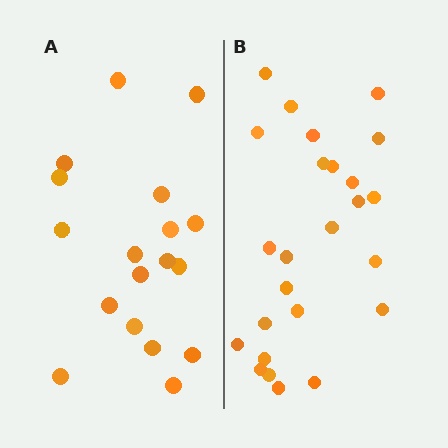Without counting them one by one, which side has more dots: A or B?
Region B (the right region) has more dots.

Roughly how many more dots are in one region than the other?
Region B has roughly 8 or so more dots than region A.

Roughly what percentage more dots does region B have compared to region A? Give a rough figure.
About 40% more.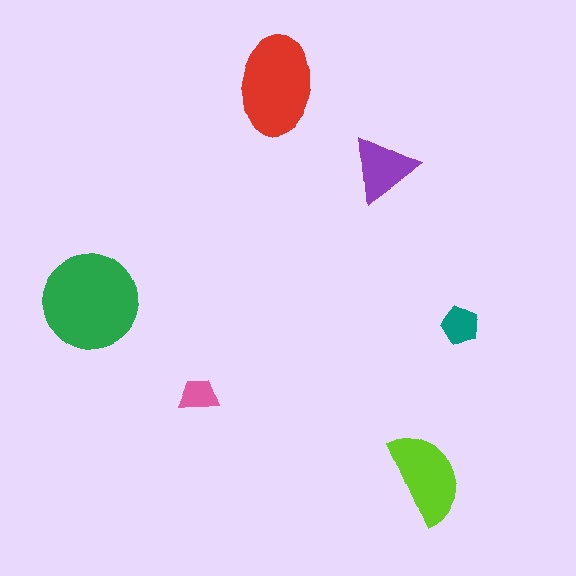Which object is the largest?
The green circle.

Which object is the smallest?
The pink trapezoid.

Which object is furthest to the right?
The teal pentagon is rightmost.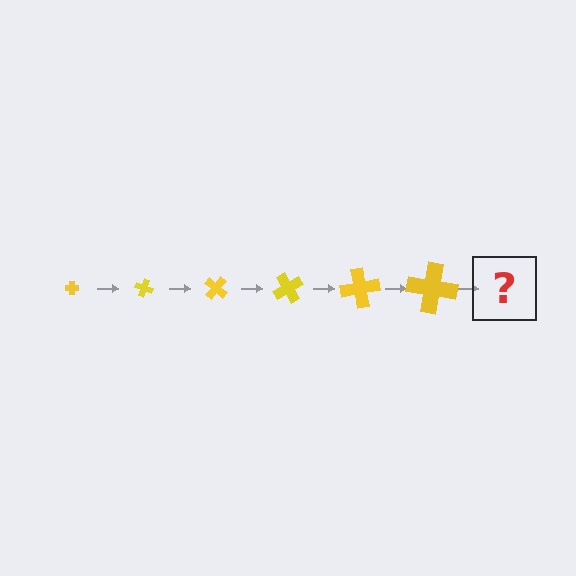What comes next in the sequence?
The next element should be a cross, larger than the previous one and rotated 120 degrees from the start.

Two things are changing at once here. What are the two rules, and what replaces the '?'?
The two rules are that the cross grows larger each step and it rotates 20 degrees each step. The '?' should be a cross, larger than the previous one and rotated 120 degrees from the start.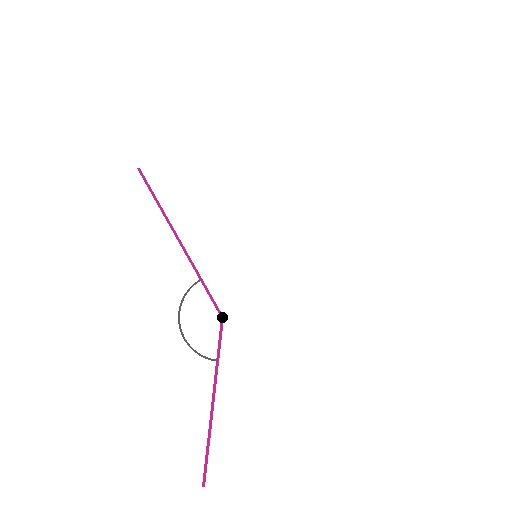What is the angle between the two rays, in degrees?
Approximately 144 degrees.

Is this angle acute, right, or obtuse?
It is obtuse.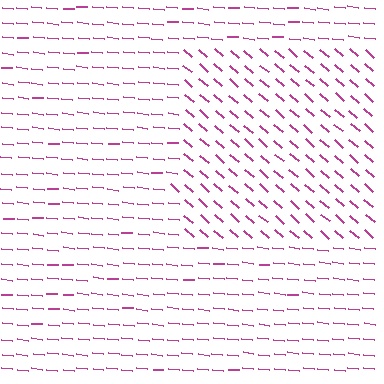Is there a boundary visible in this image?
Yes, there is a texture boundary formed by a change in line orientation.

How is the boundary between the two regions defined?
The boundary is defined purely by a change in line orientation (approximately 35 degrees difference). All lines are the same color and thickness.